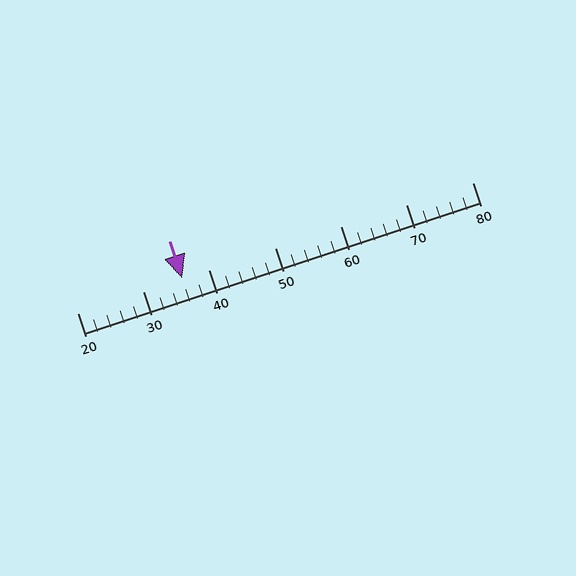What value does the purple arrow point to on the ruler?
The purple arrow points to approximately 36.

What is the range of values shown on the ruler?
The ruler shows values from 20 to 80.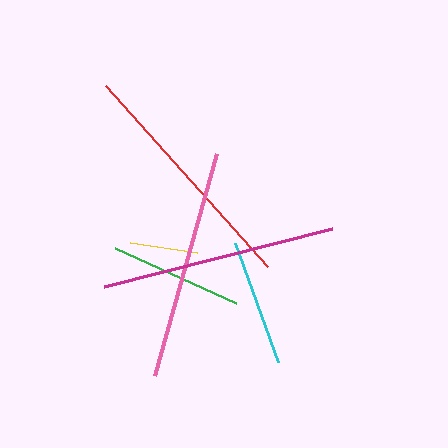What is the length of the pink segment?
The pink segment is approximately 230 pixels long.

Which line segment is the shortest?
The yellow line is the shortest at approximately 67 pixels.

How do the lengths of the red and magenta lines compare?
The red and magenta lines are approximately the same length.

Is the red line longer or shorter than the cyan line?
The red line is longer than the cyan line.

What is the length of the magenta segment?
The magenta segment is approximately 236 pixels long.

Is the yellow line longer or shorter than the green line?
The green line is longer than the yellow line.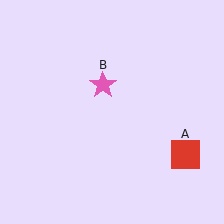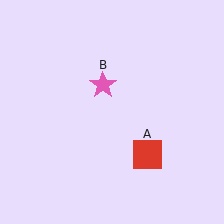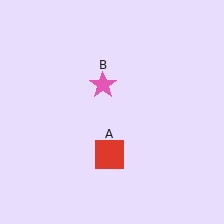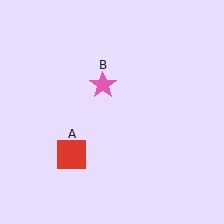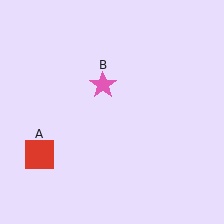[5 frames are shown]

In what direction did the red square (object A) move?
The red square (object A) moved left.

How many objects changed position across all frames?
1 object changed position: red square (object A).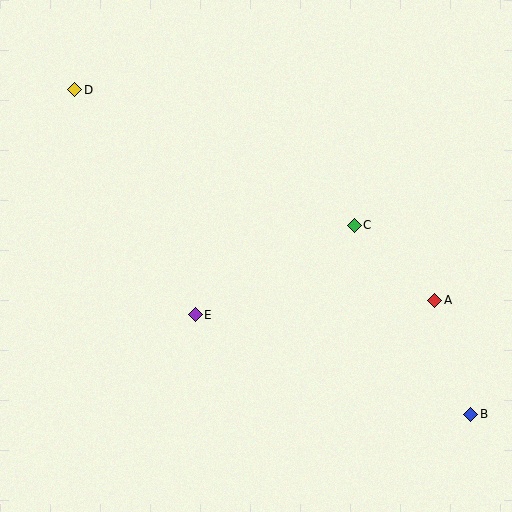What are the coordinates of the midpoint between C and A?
The midpoint between C and A is at (395, 263).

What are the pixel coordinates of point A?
Point A is at (435, 300).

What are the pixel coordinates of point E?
Point E is at (195, 315).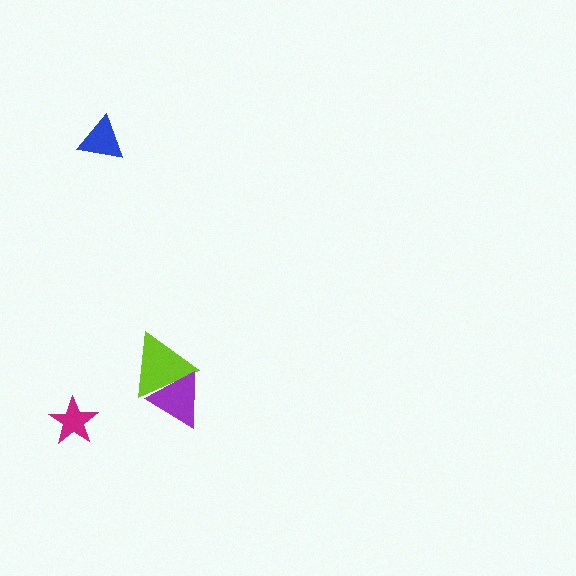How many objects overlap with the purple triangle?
1 object overlaps with the purple triangle.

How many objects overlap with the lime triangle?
1 object overlaps with the lime triangle.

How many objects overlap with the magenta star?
0 objects overlap with the magenta star.